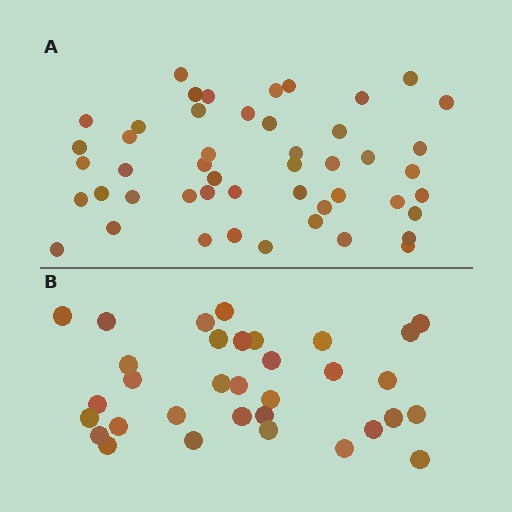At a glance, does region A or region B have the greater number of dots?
Region A (the top region) has more dots.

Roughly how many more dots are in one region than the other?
Region A has approximately 15 more dots than region B.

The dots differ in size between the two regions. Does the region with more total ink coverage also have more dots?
No. Region B has more total ink coverage because its dots are larger, but region A actually contains more individual dots. Total area can be misleading — the number of items is what matters here.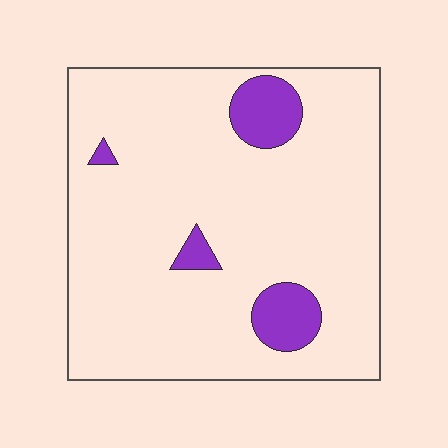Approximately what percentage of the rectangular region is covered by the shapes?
Approximately 10%.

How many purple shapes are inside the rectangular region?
4.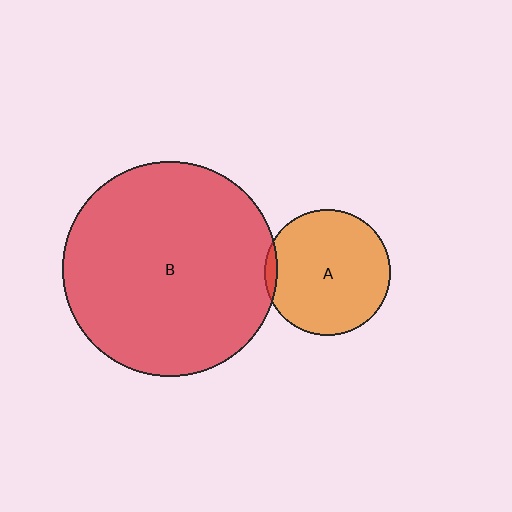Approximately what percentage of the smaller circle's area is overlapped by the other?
Approximately 5%.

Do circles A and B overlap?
Yes.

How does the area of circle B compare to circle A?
Approximately 2.9 times.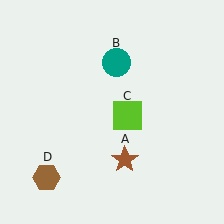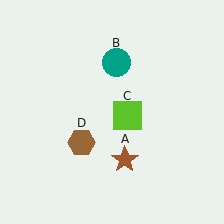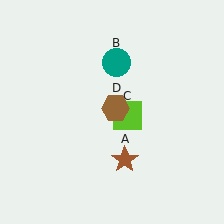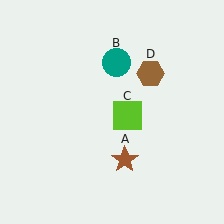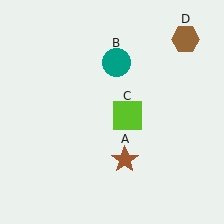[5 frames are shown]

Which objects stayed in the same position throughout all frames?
Brown star (object A) and teal circle (object B) and lime square (object C) remained stationary.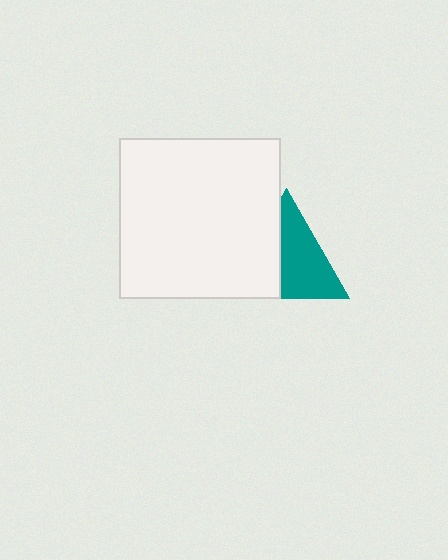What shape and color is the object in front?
The object in front is a white square.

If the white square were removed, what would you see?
You would see the complete teal triangle.